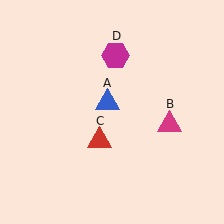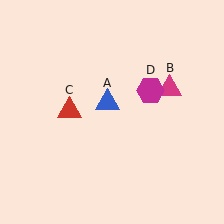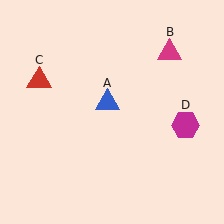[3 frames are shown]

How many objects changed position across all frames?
3 objects changed position: magenta triangle (object B), red triangle (object C), magenta hexagon (object D).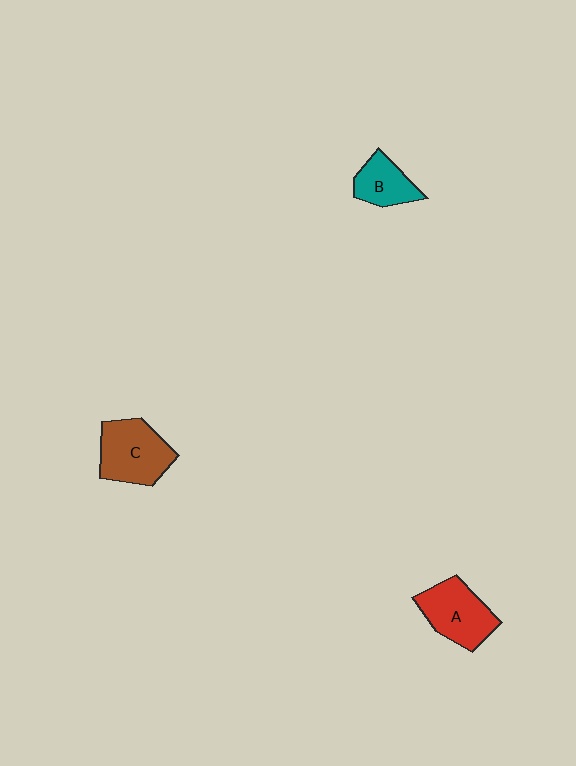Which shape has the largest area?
Shape C (brown).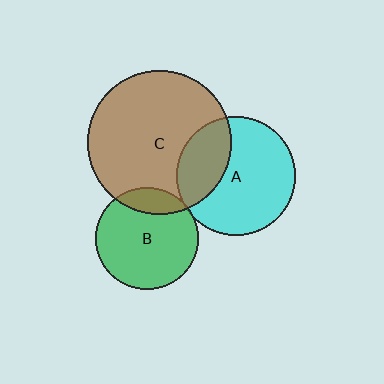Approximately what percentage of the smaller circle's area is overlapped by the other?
Approximately 15%.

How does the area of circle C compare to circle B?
Approximately 2.0 times.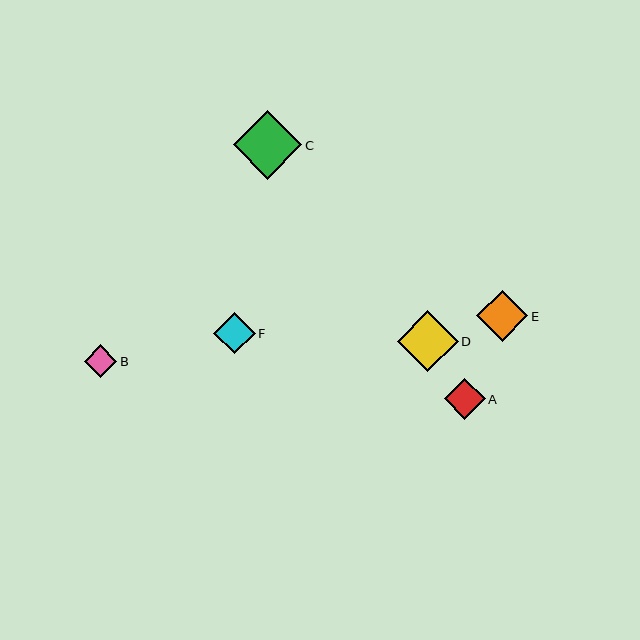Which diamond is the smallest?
Diamond B is the smallest with a size of approximately 33 pixels.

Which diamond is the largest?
Diamond C is the largest with a size of approximately 69 pixels.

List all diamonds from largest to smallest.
From largest to smallest: C, D, E, F, A, B.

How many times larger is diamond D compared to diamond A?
Diamond D is approximately 1.5 times the size of diamond A.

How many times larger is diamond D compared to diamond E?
Diamond D is approximately 1.2 times the size of diamond E.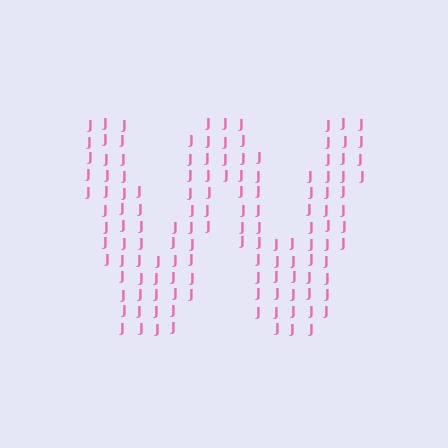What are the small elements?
The small elements are letter J's.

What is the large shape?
The large shape is the letter W.